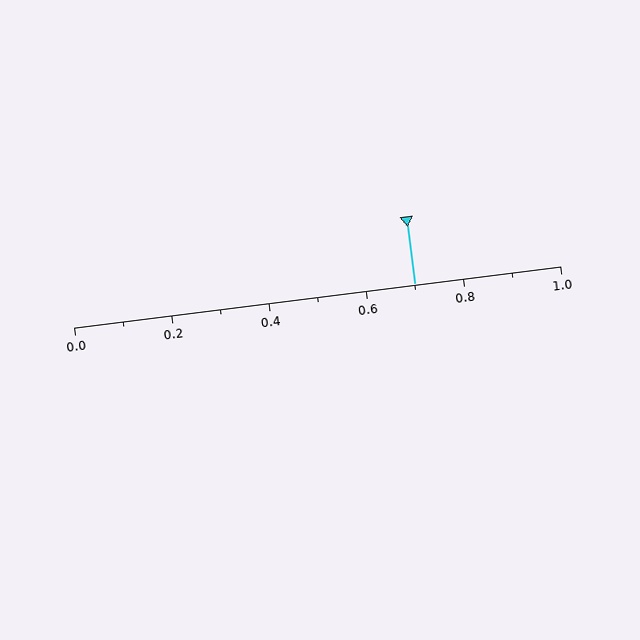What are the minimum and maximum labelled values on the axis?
The axis runs from 0.0 to 1.0.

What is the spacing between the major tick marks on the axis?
The major ticks are spaced 0.2 apart.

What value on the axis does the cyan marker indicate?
The marker indicates approximately 0.7.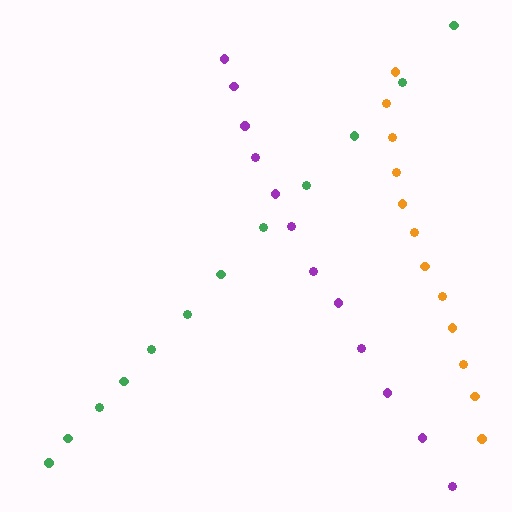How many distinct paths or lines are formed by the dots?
There are 3 distinct paths.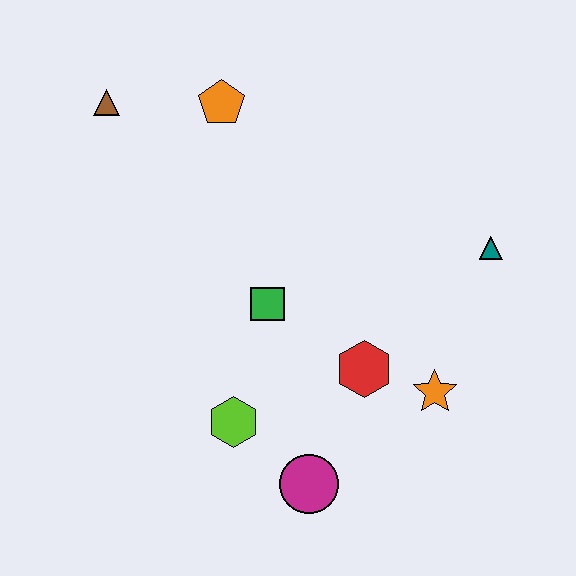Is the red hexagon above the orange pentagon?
No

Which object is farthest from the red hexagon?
The brown triangle is farthest from the red hexagon.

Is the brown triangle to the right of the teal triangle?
No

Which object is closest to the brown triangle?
The orange pentagon is closest to the brown triangle.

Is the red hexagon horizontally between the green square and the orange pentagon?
No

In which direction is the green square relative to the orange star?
The green square is to the left of the orange star.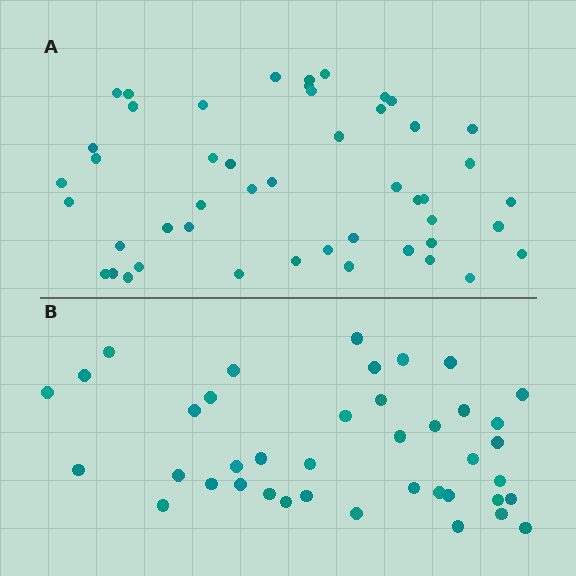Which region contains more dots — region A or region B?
Region A (the top region) has more dots.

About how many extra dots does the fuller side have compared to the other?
Region A has roughly 8 or so more dots than region B.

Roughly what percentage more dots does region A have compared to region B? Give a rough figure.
About 20% more.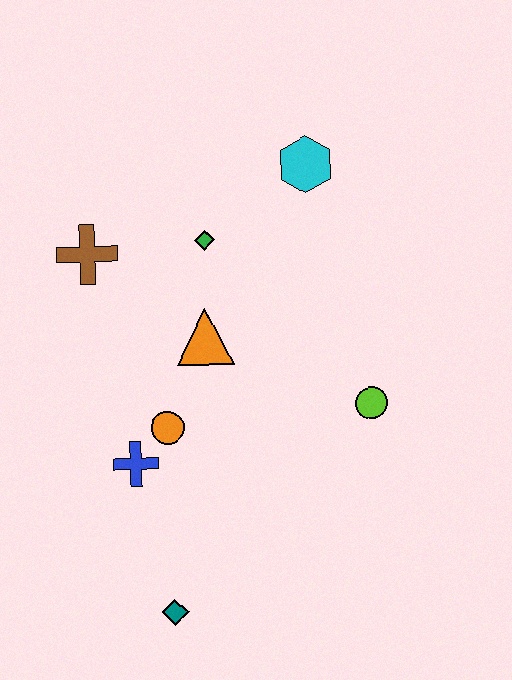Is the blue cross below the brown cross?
Yes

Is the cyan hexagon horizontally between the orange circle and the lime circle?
Yes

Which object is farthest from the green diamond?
The teal diamond is farthest from the green diamond.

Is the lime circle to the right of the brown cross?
Yes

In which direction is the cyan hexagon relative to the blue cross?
The cyan hexagon is above the blue cross.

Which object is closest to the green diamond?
The orange triangle is closest to the green diamond.